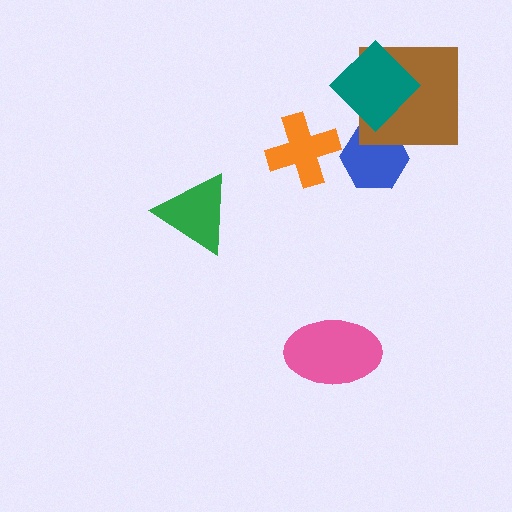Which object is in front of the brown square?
The teal diamond is in front of the brown square.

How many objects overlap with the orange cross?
0 objects overlap with the orange cross.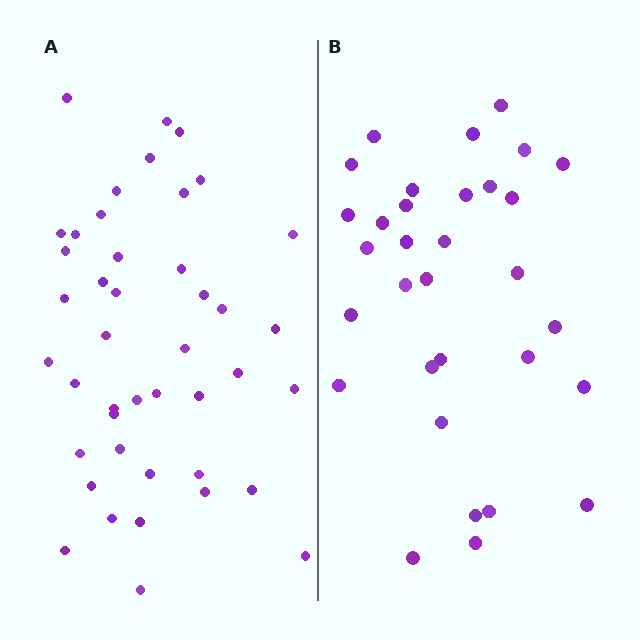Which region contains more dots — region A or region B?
Region A (the left region) has more dots.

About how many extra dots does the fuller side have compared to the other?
Region A has roughly 12 or so more dots than region B.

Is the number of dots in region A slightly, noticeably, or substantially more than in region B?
Region A has noticeably more, but not dramatically so. The ratio is roughly 1.3 to 1.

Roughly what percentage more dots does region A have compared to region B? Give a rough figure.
About 35% more.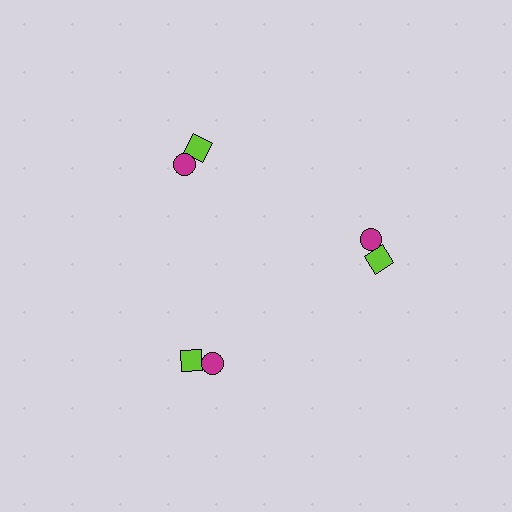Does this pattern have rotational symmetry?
Yes, this pattern has 3-fold rotational symmetry. It looks the same after rotating 120 degrees around the center.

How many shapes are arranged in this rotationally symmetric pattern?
There are 6 shapes, arranged in 3 groups of 2.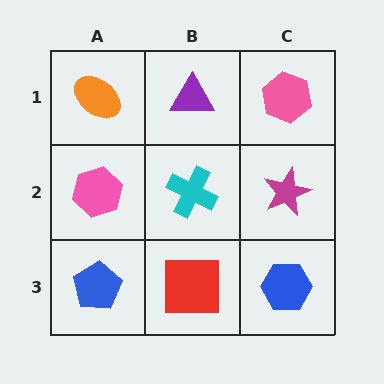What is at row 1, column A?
An orange ellipse.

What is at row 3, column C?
A blue hexagon.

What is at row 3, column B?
A red square.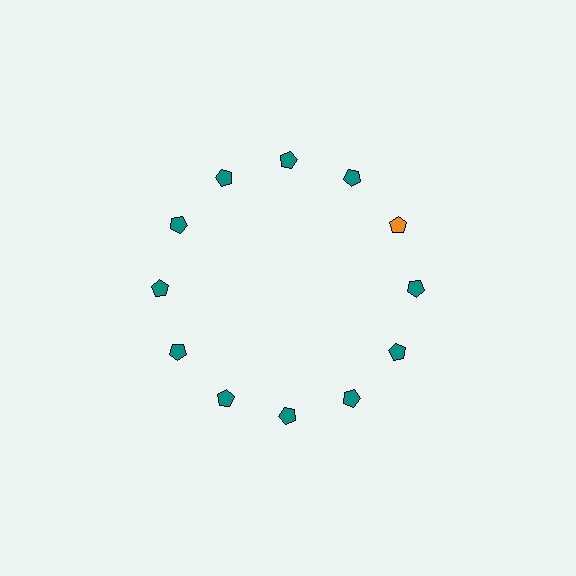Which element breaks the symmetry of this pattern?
The orange pentagon at roughly the 2 o'clock position breaks the symmetry. All other shapes are teal pentagons.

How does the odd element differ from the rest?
It has a different color: orange instead of teal.